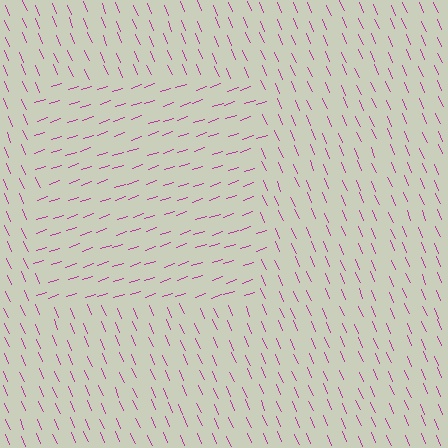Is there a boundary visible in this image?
Yes, there is a texture boundary formed by a change in line orientation.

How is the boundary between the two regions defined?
The boundary is defined purely by a change in line orientation (approximately 85 degrees difference). All lines are the same color and thickness.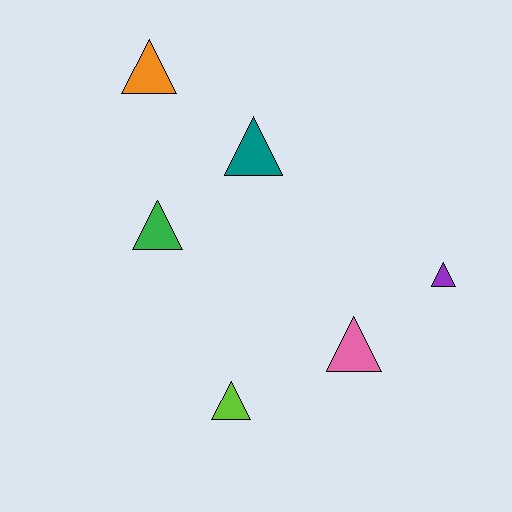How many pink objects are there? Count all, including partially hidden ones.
There is 1 pink object.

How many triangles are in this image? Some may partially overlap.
There are 6 triangles.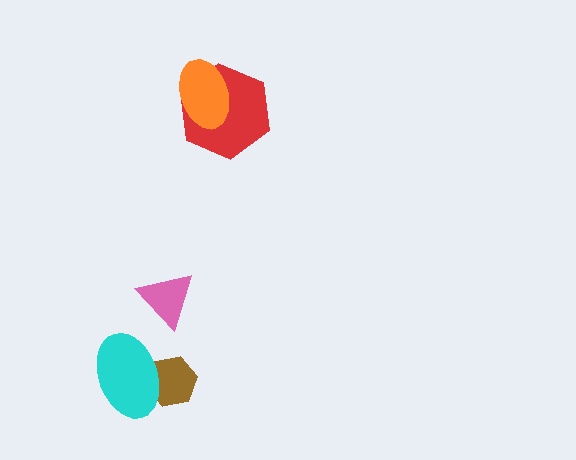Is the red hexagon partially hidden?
Yes, it is partially covered by another shape.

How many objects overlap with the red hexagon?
1 object overlaps with the red hexagon.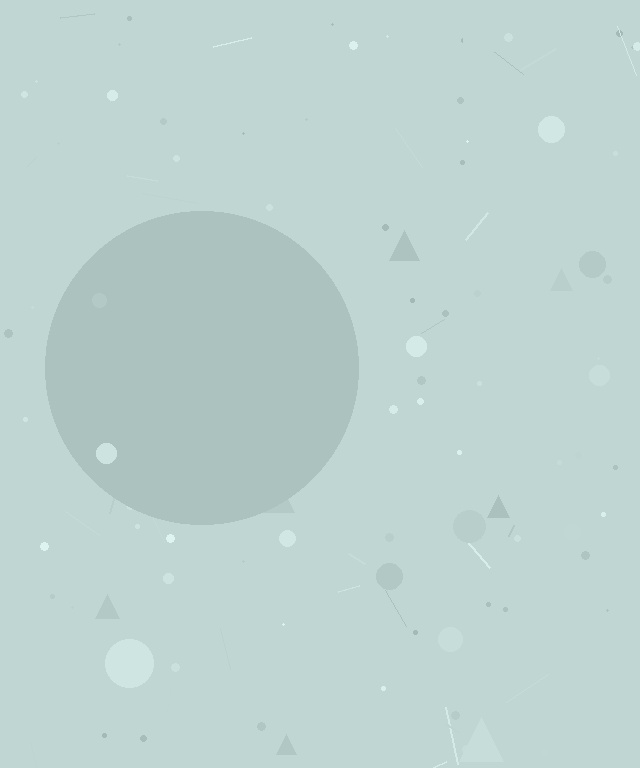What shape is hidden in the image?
A circle is hidden in the image.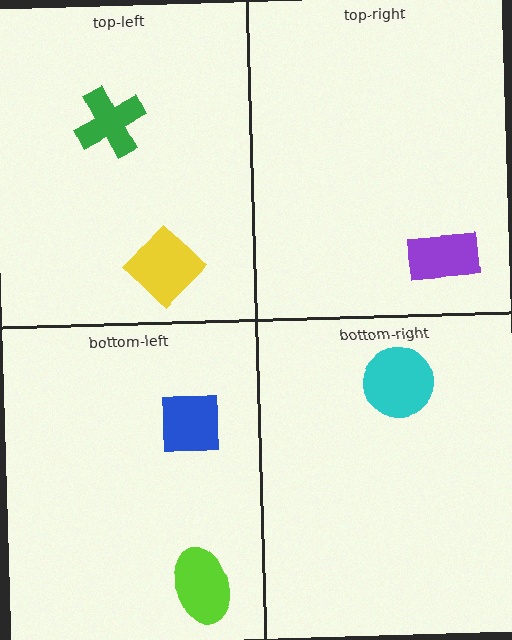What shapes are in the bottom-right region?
The cyan circle.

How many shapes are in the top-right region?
1.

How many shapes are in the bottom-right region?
1.